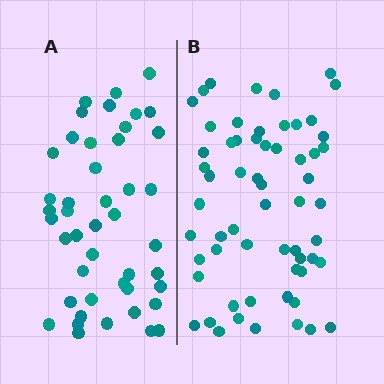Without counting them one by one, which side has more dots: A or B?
Region B (the right region) has more dots.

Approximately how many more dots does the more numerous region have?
Region B has approximately 15 more dots than region A.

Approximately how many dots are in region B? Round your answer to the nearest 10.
About 60 dots.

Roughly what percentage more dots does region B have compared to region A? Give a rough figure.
About 35% more.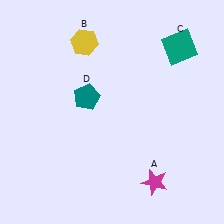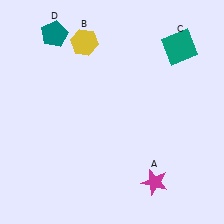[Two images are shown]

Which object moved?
The teal pentagon (D) moved up.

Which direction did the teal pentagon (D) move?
The teal pentagon (D) moved up.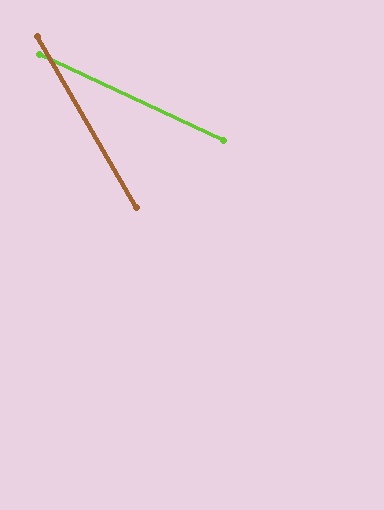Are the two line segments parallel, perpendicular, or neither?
Neither parallel nor perpendicular — they differ by about 35°.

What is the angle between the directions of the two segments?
Approximately 35 degrees.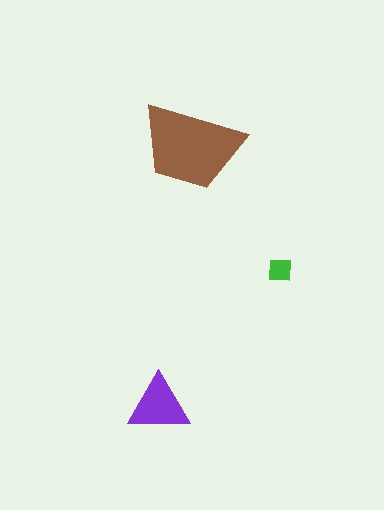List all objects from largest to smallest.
The brown trapezoid, the purple triangle, the green square.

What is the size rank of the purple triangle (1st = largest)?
2nd.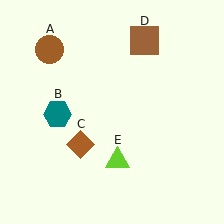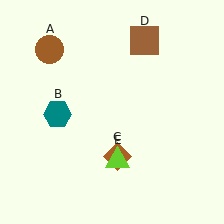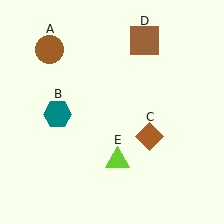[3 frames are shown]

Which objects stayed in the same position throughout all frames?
Brown circle (object A) and teal hexagon (object B) and brown square (object D) and lime triangle (object E) remained stationary.